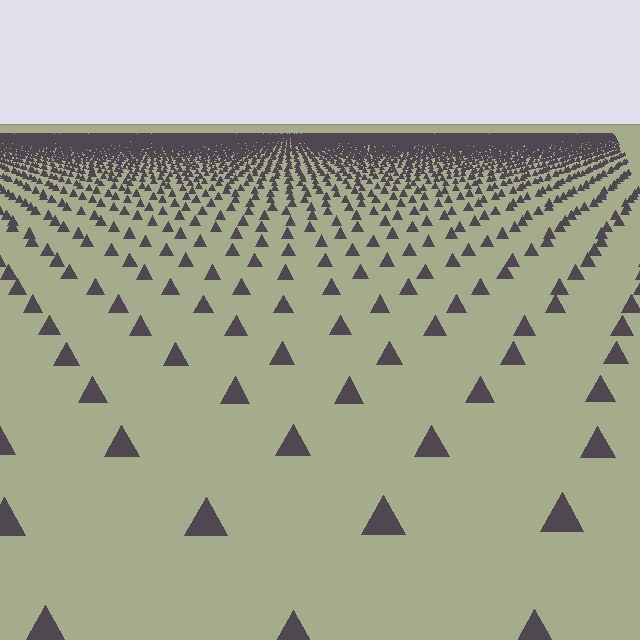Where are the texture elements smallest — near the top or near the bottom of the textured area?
Near the top.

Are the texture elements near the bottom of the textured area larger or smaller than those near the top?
Larger. Near the bottom, elements are closer to the viewer and appear at a bigger on-screen size.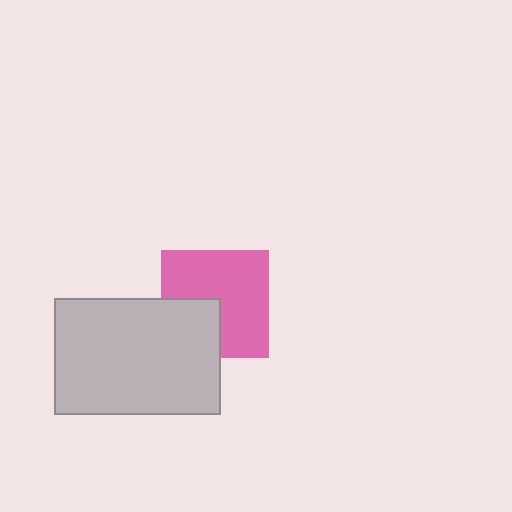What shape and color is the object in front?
The object in front is a light gray rectangle.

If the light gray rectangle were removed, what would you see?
You would see the complete pink square.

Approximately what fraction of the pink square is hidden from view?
Roughly 31% of the pink square is hidden behind the light gray rectangle.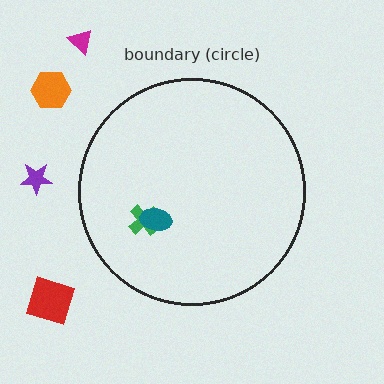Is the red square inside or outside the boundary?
Outside.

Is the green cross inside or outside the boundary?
Inside.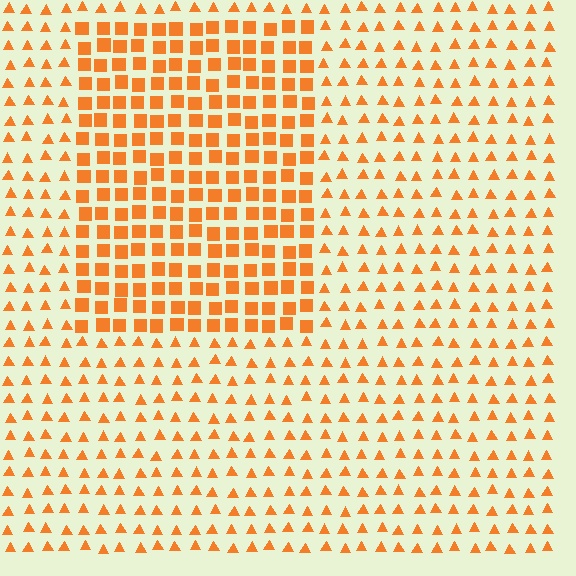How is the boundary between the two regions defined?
The boundary is defined by a change in element shape: squares inside vs. triangles outside. All elements share the same color and spacing.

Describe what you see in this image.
The image is filled with small orange elements arranged in a uniform grid. A rectangle-shaped region contains squares, while the surrounding area contains triangles. The boundary is defined purely by the change in element shape.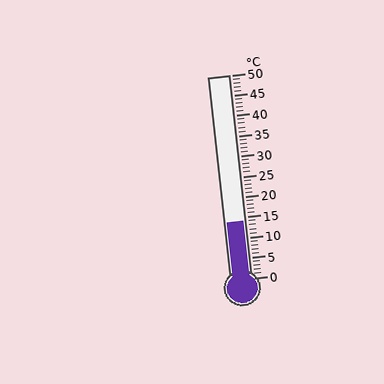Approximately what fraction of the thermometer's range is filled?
The thermometer is filled to approximately 30% of its range.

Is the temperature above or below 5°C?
The temperature is above 5°C.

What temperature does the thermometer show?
The thermometer shows approximately 14°C.